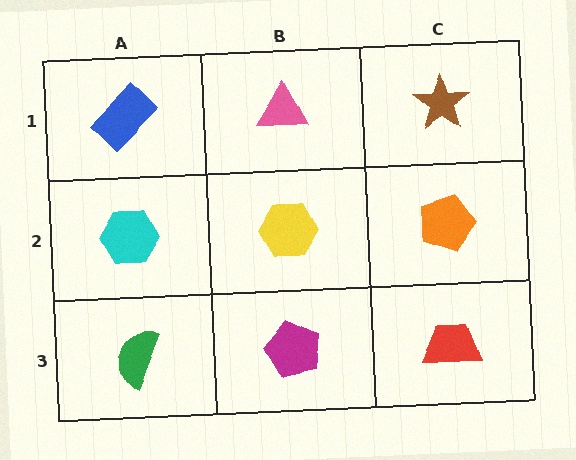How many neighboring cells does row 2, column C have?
3.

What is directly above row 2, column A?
A blue rectangle.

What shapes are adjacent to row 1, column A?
A cyan hexagon (row 2, column A), a pink triangle (row 1, column B).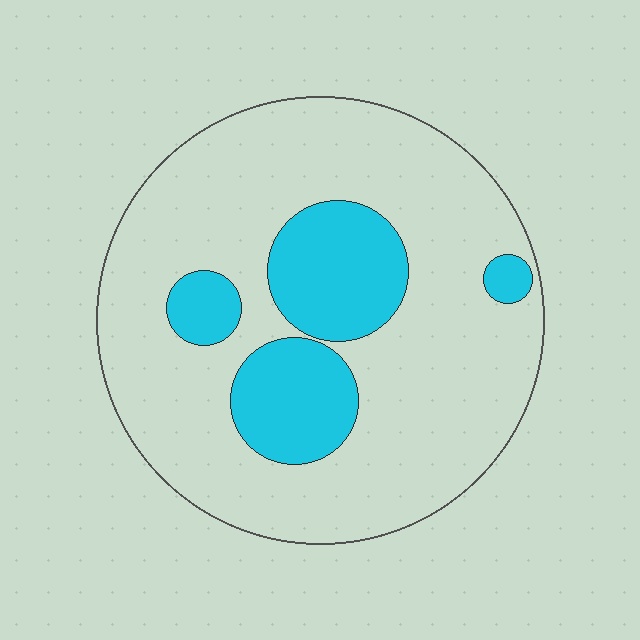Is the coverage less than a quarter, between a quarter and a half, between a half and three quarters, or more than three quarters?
Less than a quarter.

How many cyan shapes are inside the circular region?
4.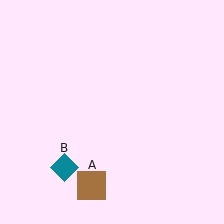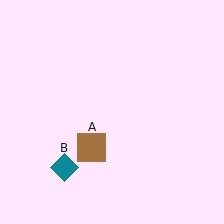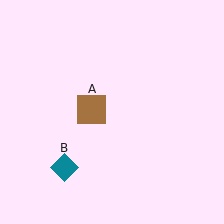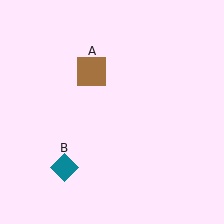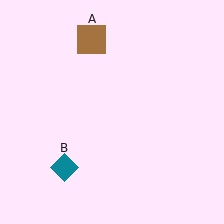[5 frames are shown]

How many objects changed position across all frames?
1 object changed position: brown square (object A).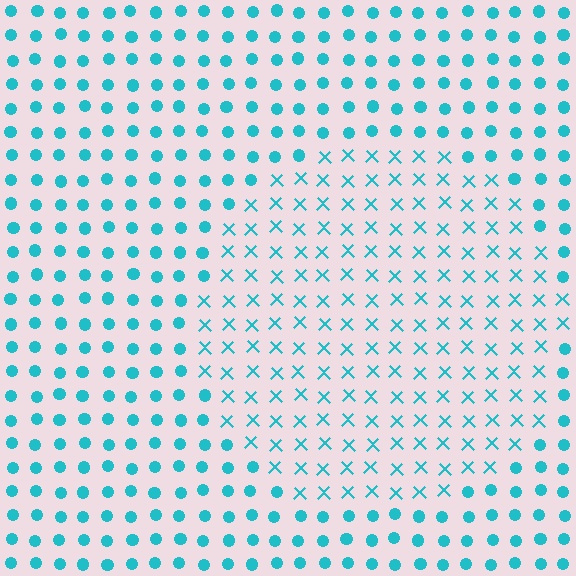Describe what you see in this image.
The image is filled with small cyan elements arranged in a uniform grid. A circle-shaped region contains X marks, while the surrounding area contains circles. The boundary is defined purely by the change in element shape.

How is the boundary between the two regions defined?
The boundary is defined by a change in element shape: X marks inside vs. circles outside. All elements share the same color and spacing.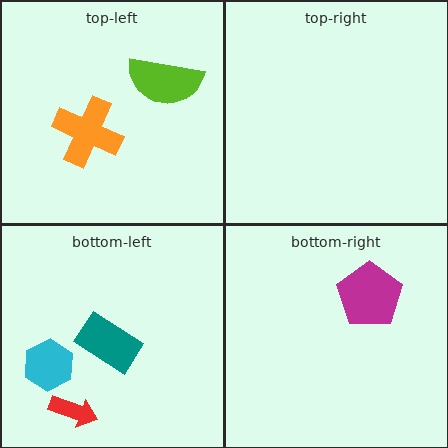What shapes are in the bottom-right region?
The magenta pentagon.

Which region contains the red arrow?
The bottom-left region.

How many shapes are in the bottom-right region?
1.